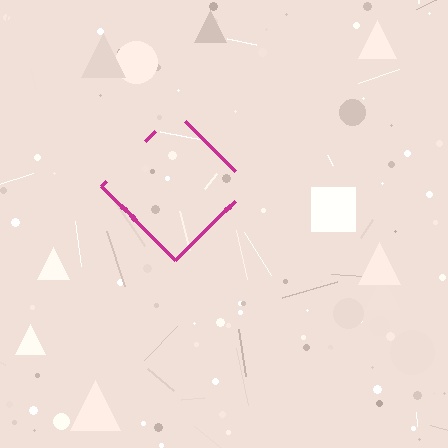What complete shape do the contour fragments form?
The contour fragments form a diamond.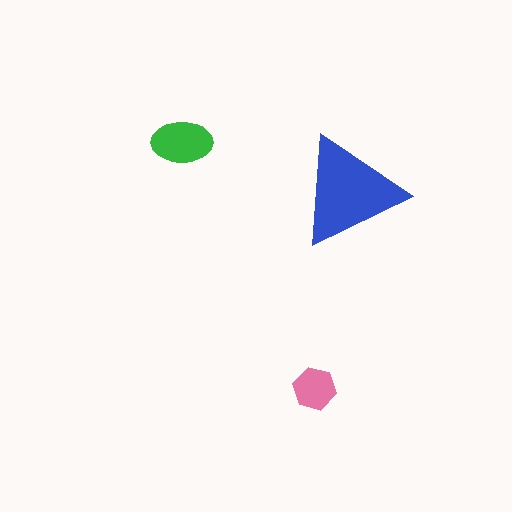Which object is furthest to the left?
The green ellipse is leftmost.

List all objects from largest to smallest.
The blue triangle, the green ellipse, the pink hexagon.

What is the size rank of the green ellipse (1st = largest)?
2nd.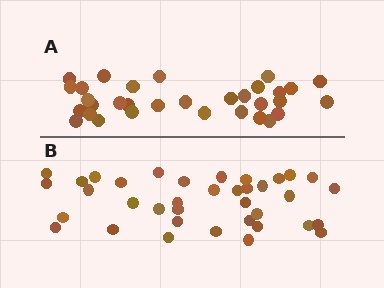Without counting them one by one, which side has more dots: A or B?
Region B (the bottom region) has more dots.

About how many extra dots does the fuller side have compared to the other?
Region B has about 5 more dots than region A.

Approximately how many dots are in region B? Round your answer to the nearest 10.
About 40 dots. (The exact count is 37, which rounds to 40.)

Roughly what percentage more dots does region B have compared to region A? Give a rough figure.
About 15% more.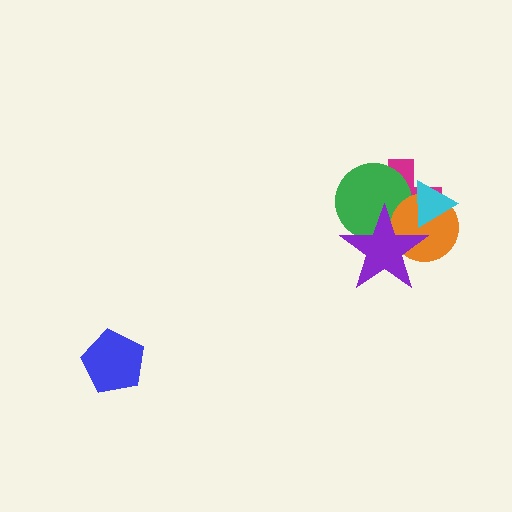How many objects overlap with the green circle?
3 objects overlap with the green circle.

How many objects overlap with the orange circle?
4 objects overlap with the orange circle.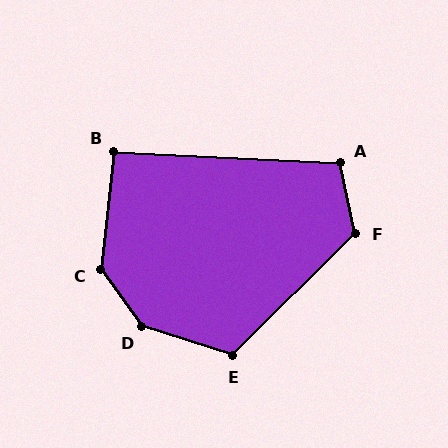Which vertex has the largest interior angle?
D, at approximately 143 degrees.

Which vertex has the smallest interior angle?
B, at approximately 94 degrees.